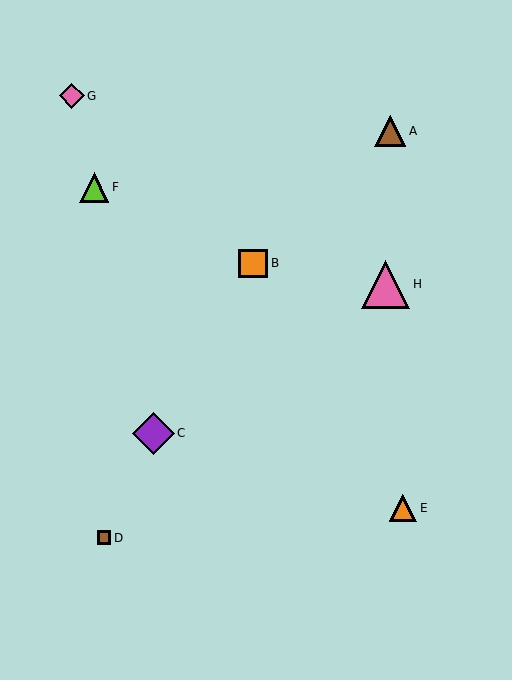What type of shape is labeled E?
Shape E is an orange triangle.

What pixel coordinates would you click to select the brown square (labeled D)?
Click at (104, 538) to select the brown square D.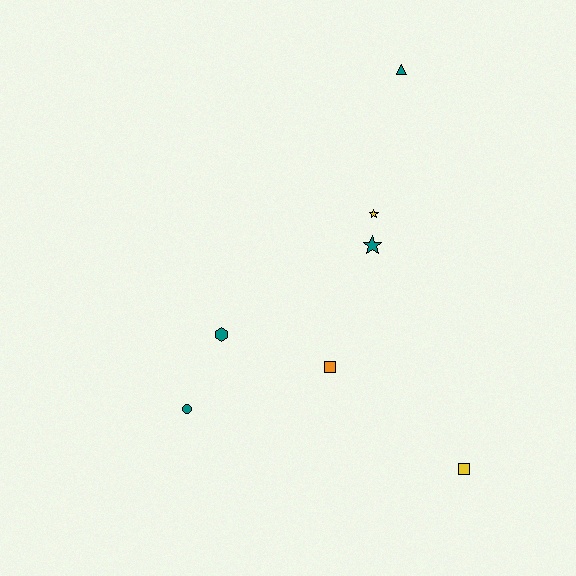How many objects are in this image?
There are 7 objects.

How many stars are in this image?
There are 2 stars.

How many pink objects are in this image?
There are no pink objects.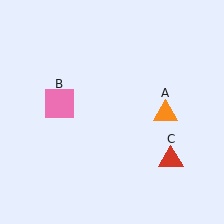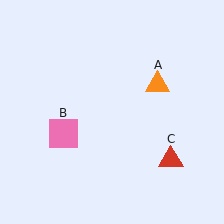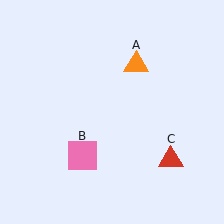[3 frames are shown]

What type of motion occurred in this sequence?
The orange triangle (object A), pink square (object B) rotated counterclockwise around the center of the scene.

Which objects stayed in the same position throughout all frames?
Red triangle (object C) remained stationary.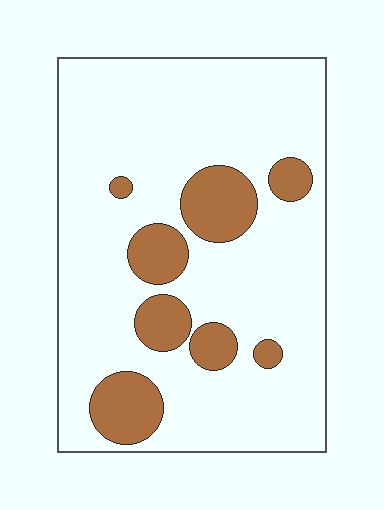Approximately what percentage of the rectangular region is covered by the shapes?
Approximately 20%.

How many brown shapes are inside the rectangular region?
8.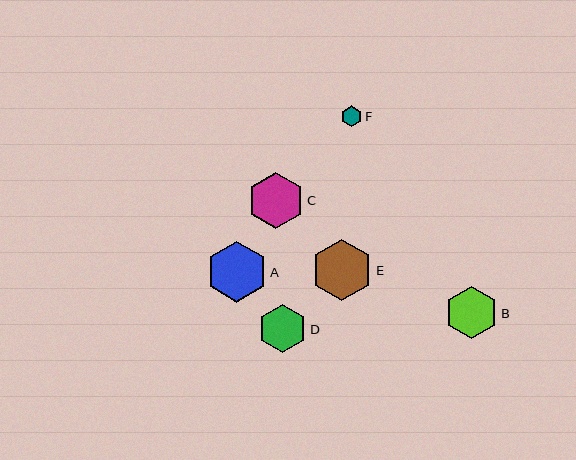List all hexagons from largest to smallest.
From largest to smallest: E, A, C, B, D, F.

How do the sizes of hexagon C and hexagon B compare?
Hexagon C and hexagon B are approximately the same size.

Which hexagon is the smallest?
Hexagon F is the smallest with a size of approximately 21 pixels.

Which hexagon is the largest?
Hexagon E is the largest with a size of approximately 61 pixels.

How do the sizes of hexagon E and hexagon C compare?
Hexagon E and hexagon C are approximately the same size.